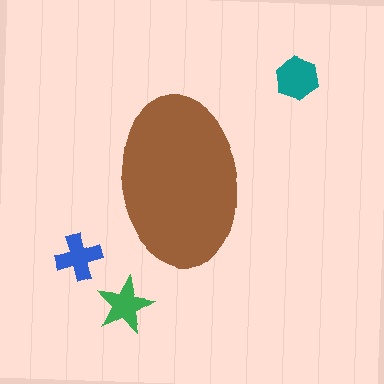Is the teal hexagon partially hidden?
No, the teal hexagon is fully visible.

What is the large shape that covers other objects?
A brown ellipse.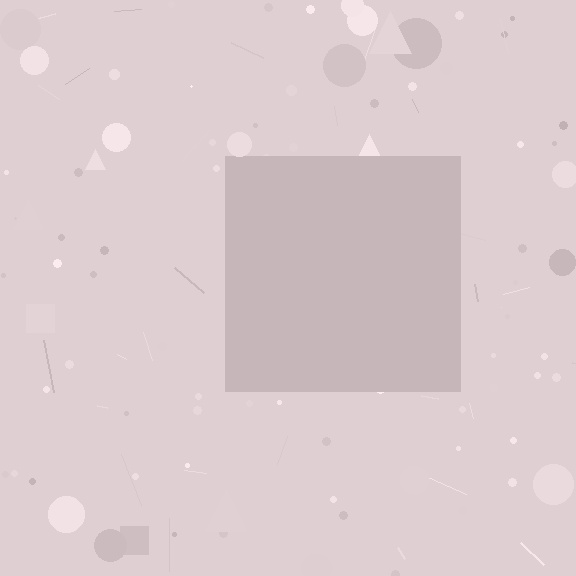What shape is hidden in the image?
A square is hidden in the image.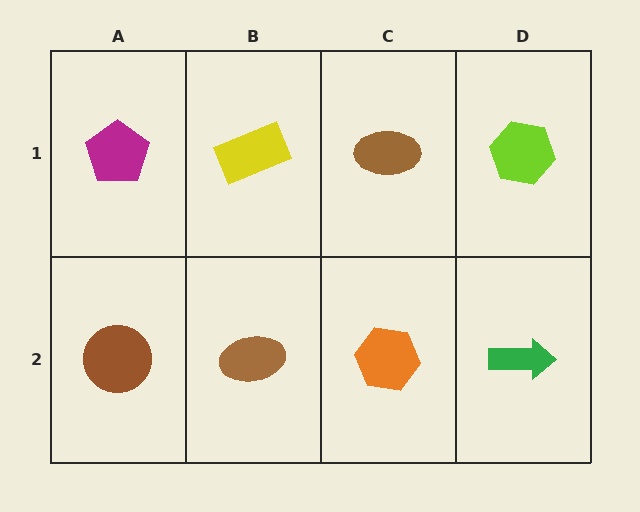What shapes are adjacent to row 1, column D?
A green arrow (row 2, column D), a brown ellipse (row 1, column C).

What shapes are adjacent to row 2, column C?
A brown ellipse (row 1, column C), a brown ellipse (row 2, column B), a green arrow (row 2, column D).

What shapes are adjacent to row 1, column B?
A brown ellipse (row 2, column B), a magenta pentagon (row 1, column A), a brown ellipse (row 1, column C).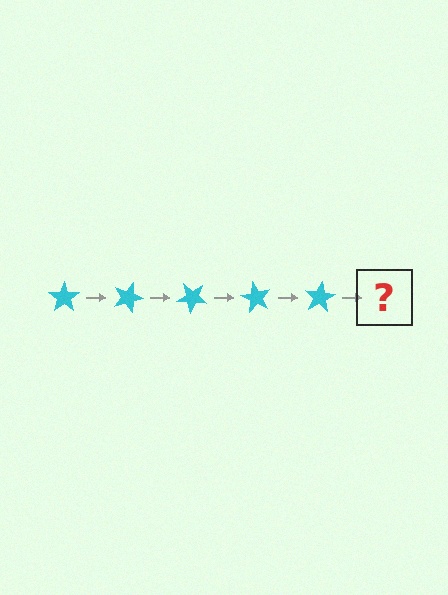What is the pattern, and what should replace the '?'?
The pattern is that the star rotates 20 degrees each step. The '?' should be a cyan star rotated 100 degrees.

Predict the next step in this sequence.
The next step is a cyan star rotated 100 degrees.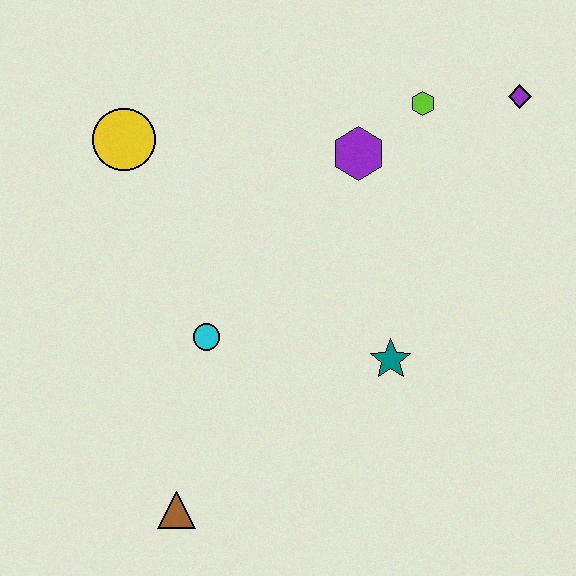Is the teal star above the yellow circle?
No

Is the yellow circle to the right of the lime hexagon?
No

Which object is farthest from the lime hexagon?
The brown triangle is farthest from the lime hexagon.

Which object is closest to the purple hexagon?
The lime hexagon is closest to the purple hexagon.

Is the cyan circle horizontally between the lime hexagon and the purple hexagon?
No